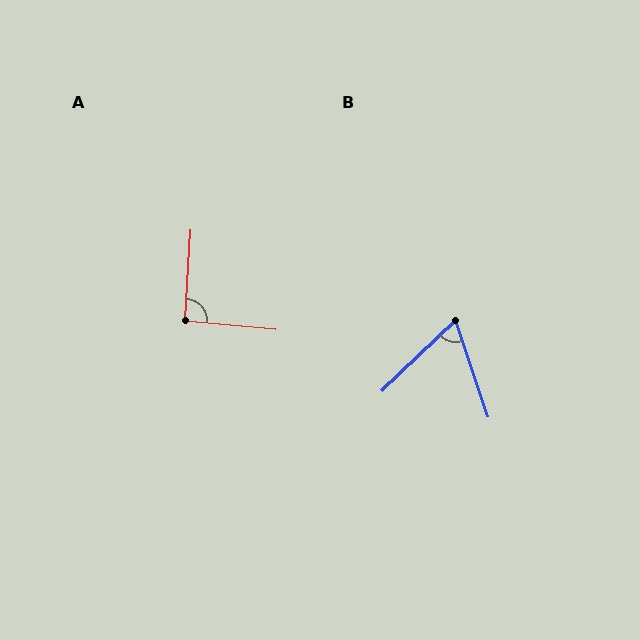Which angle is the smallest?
B, at approximately 65 degrees.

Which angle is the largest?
A, at approximately 92 degrees.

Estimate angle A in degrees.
Approximately 92 degrees.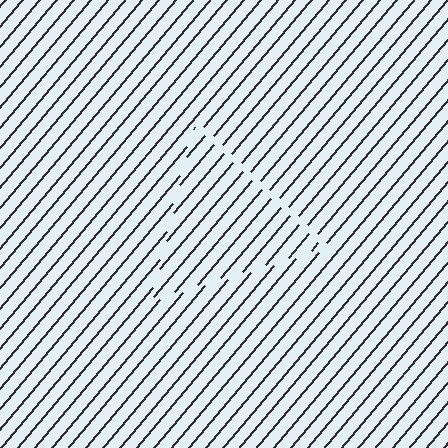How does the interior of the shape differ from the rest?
The interior of the shape contains the same grating, shifted by half a period — the contour is defined by the phase discontinuity where line-ends from the inner and outer gratings abut.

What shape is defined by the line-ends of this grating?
An illusory triangle. The interior of the shape contains the same grating, shifted by half a period — the contour is defined by the phase discontinuity where line-ends from the inner and outer gratings abut.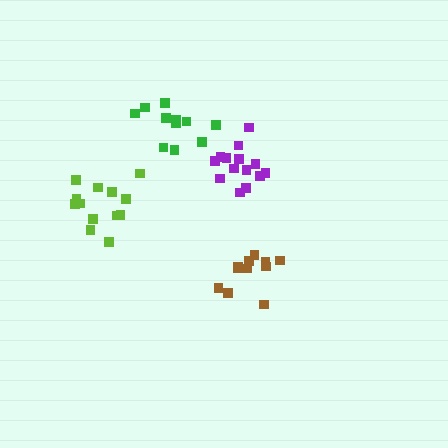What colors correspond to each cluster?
The clusters are colored: lime, green, purple, brown.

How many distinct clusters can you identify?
There are 4 distinct clusters.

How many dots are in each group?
Group 1: 13 dots, Group 2: 11 dots, Group 3: 14 dots, Group 4: 11 dots (49 total).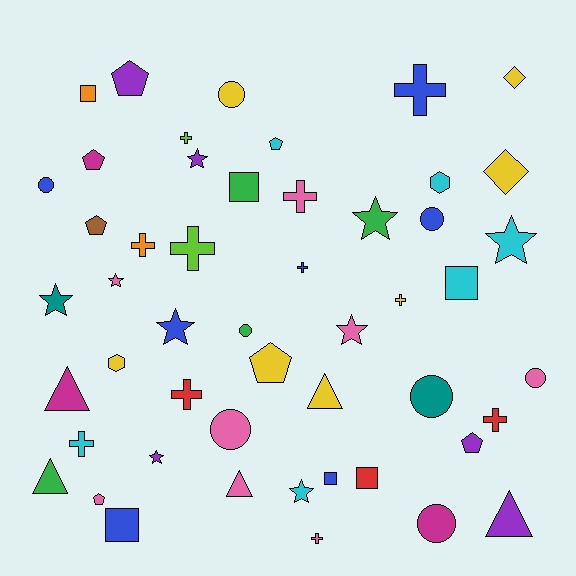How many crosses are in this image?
There are 11 crosses.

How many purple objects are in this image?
There are 5 purple objects.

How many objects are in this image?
There are 50 objects.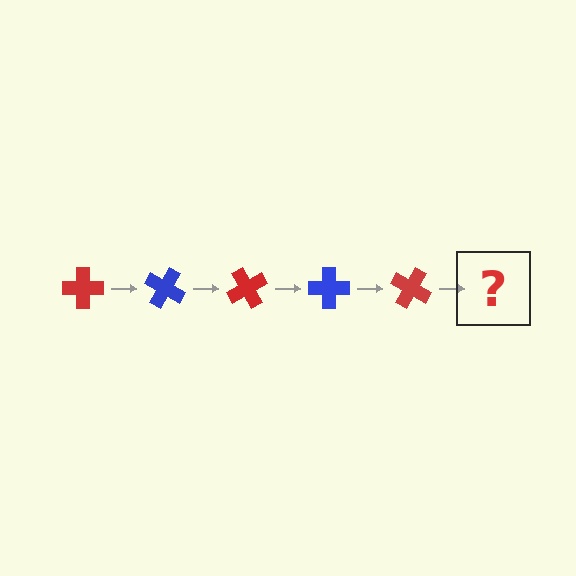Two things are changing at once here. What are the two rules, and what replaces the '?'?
The two rules are that it rotates 30 degrees each step and the color cycles through red and blue. The '?' should be a blue cross, rotated 150 degrees from the start.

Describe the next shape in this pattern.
It should be a blue cross, rotated 150 degrees from the start.